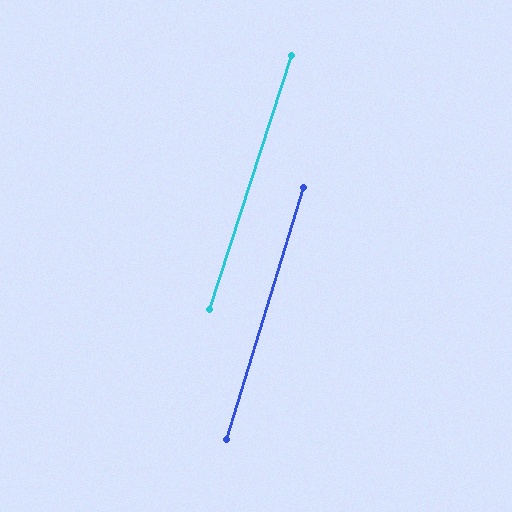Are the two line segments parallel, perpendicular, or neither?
Parallel — their directions differ by only 1.0°.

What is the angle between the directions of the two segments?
Approximately 1 degree.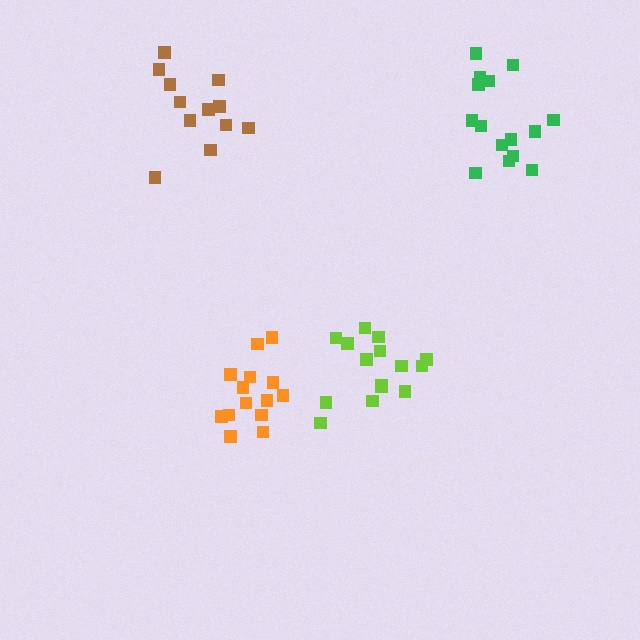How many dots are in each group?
Group 1: 14 dots, Group 2: 15 dots, Group 3: 12 dots, Group 4: 15 dots (56 total).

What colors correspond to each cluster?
The clusters are colored: orange, green, brown, lime.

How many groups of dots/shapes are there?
There are 4 groups.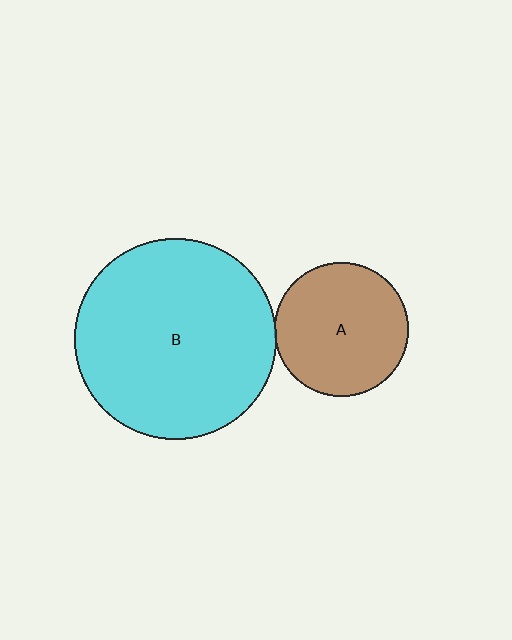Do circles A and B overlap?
Yes.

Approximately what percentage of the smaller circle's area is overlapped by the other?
Approximately 5%.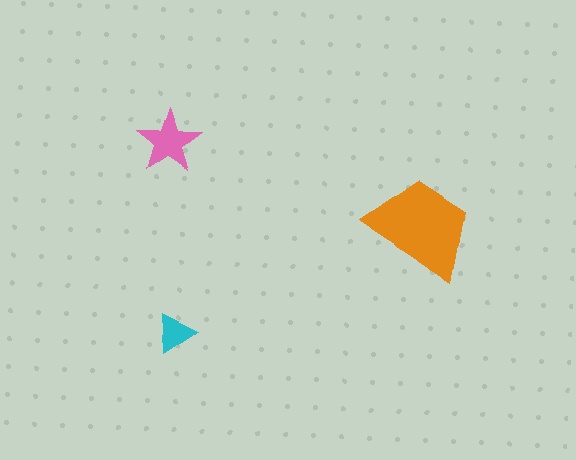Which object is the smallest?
The cyan triangle.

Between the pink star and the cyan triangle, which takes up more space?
The pink star.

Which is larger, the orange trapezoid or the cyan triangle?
The orange trapezoid.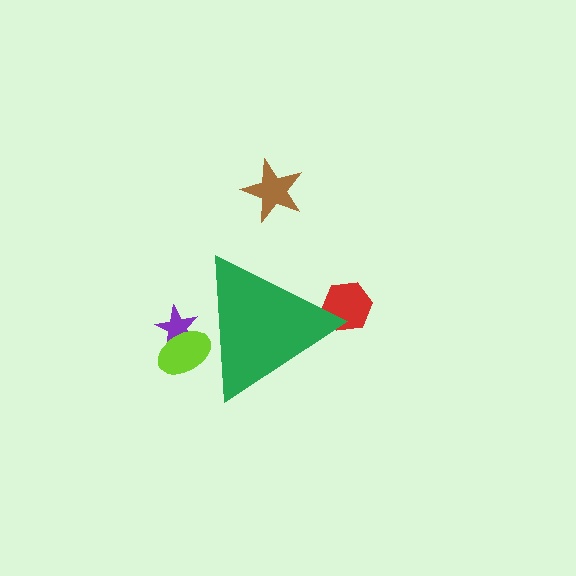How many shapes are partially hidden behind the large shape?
3 shapes are partially hidden.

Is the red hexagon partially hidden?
Yes, the red hexagon is partially hidden behind the green triangle.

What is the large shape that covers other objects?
A green triangle.